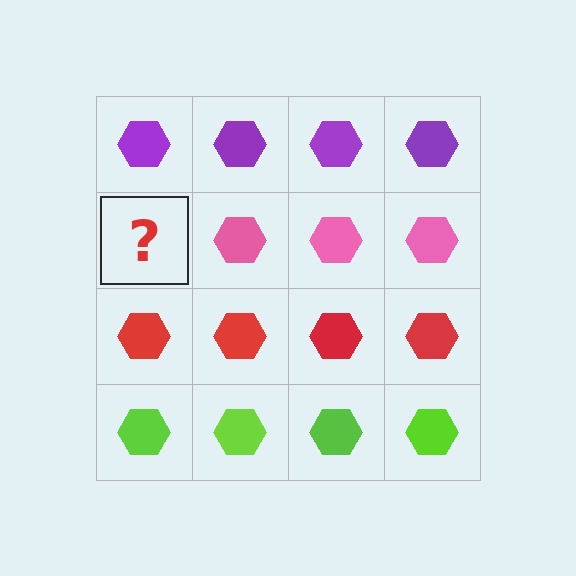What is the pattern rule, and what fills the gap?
The rule is that each row has a consistent color. The gap should be filled with a pink hexagon.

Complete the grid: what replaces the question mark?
The question mark should be replaced with a pink hexagon.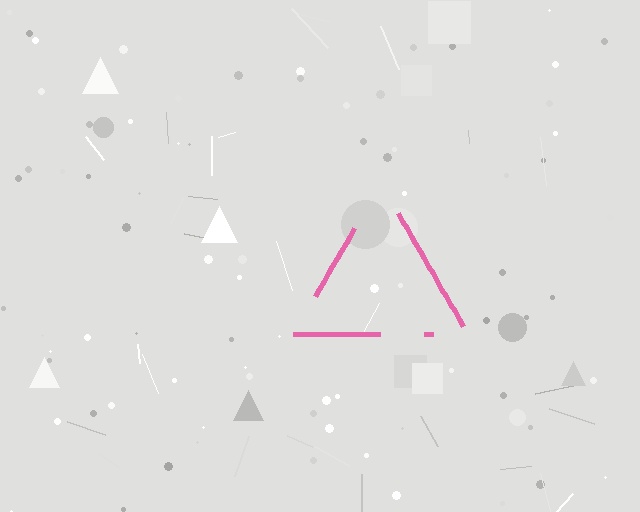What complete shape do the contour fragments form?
The contour fragments form a triangle.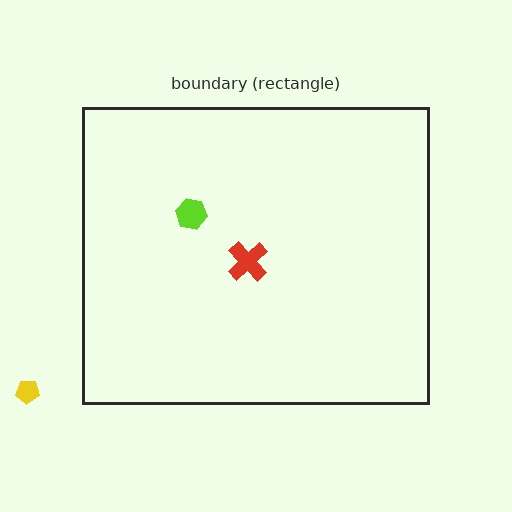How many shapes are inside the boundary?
2 inside, 1 outside.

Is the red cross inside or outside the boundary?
Inside.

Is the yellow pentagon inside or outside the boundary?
Outside.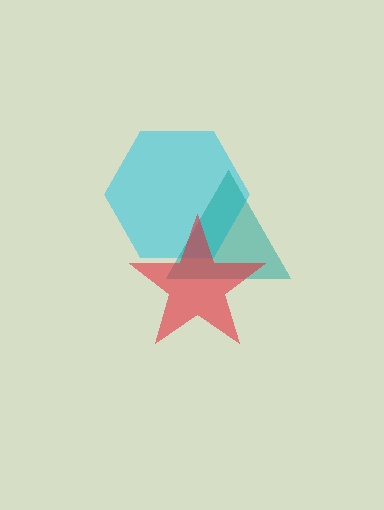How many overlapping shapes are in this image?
There are 3 overlapping shapes in the image.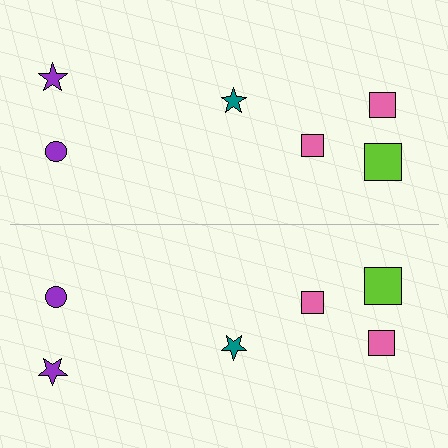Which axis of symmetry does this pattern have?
The pattern has a horizontal axis of symmetry running through the center of the image.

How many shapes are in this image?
There are 12 shapes in this image.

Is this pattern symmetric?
Yes, this pattern has bilateral (reflection) symmetry.